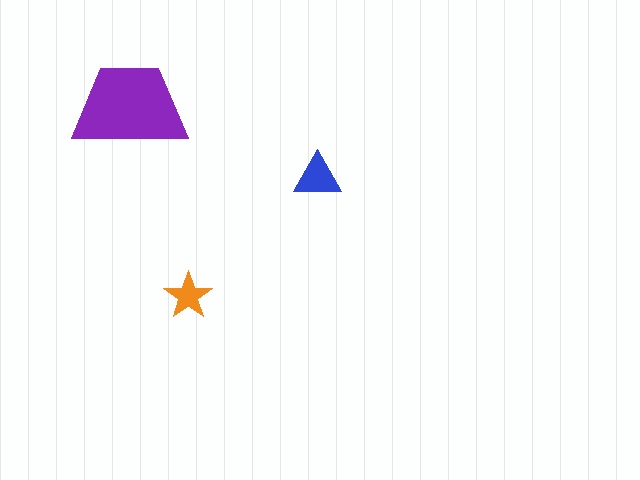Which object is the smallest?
The orange star.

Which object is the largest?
The purple trapezoid.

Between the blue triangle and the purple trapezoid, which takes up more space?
The purple trapezoid.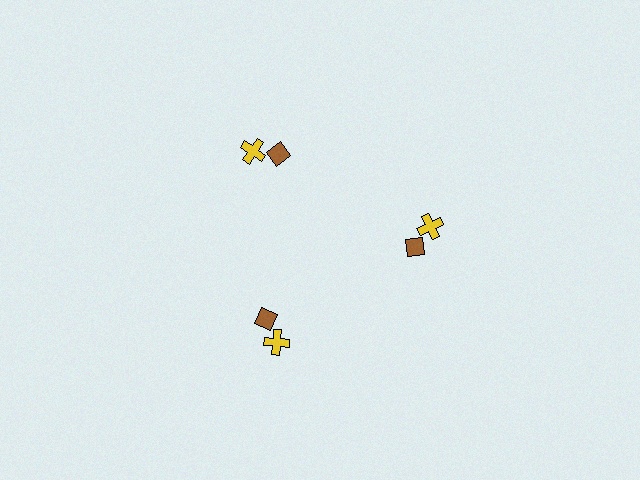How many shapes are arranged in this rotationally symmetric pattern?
There are 6 shapes, arranged in 3 groups of 2.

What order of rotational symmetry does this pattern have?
This pattern has 3-fold rotational symmetry.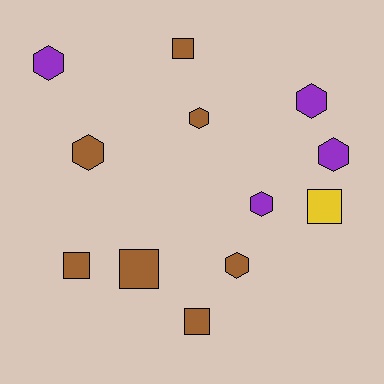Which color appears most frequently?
Brown, with 7 objects.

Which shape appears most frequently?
Hexagon, with 7 objects.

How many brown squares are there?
There are 4 brown squares.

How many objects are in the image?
There are 12 objects.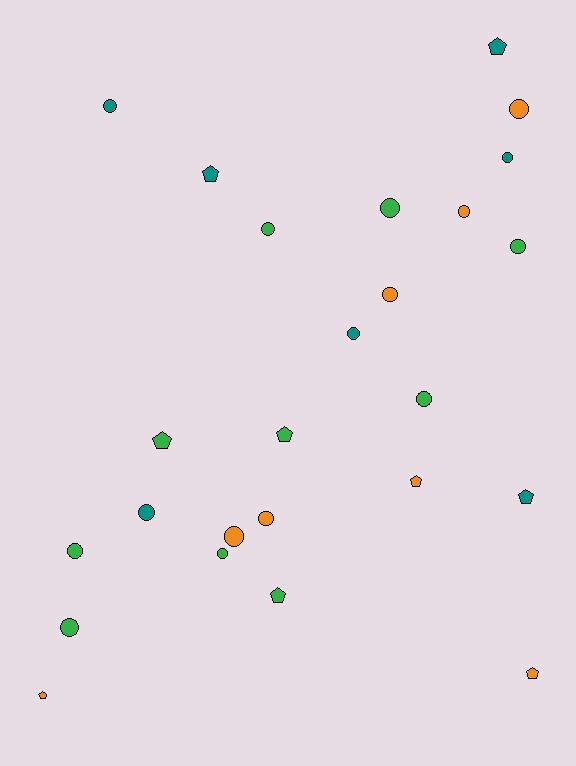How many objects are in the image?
There are 25 objects.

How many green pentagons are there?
There are 3 green pentagons.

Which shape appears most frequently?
Circle, with 16 objects.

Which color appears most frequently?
Green, with 10 objects.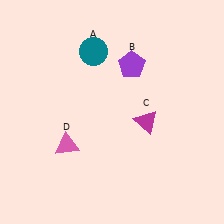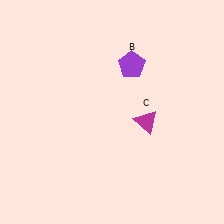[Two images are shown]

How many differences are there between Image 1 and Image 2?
There are 2 differences between the two images.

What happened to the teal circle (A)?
The teal circle (A) was removed in Image 2. It was in the top-left area of Image 1.